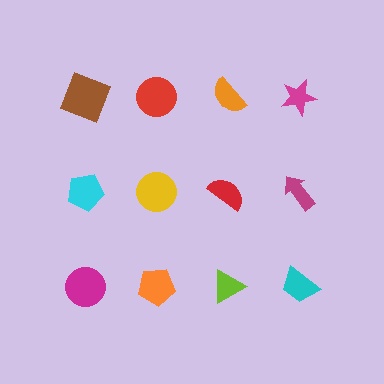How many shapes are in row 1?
4 shapes.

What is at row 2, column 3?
A red semicircle.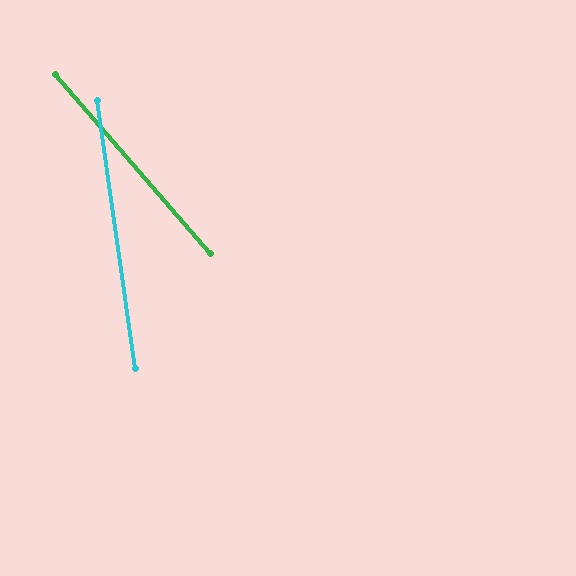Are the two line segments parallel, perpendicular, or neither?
Neither parallel nor perpendicular — they differ by about 33°.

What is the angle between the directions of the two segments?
Approximately 33 degrees.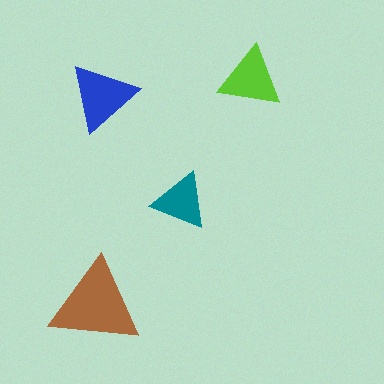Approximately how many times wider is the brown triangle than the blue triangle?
About 1.5 times wider.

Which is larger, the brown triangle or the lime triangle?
The brown one.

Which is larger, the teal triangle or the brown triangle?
The brown one.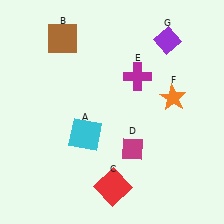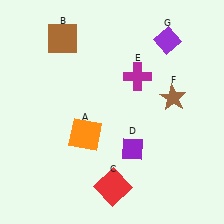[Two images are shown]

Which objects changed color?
A changed from cyan to orange. D changed from magenta to purple. F changed from orange to brown.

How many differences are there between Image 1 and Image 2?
There are 3 differences between the two images.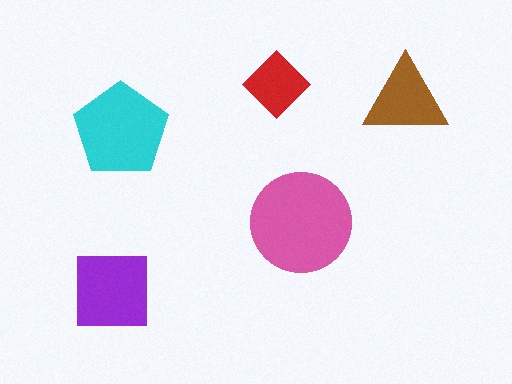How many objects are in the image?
There are 5 objects in the image.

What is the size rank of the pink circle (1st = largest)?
1st.